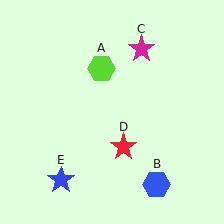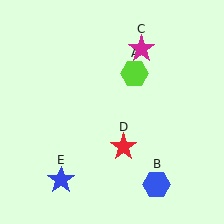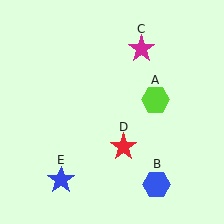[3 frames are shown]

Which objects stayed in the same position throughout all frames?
Blue hexagon (object B) and magenta star (object C) and red star (object D) and blue star (object E) remained stationary.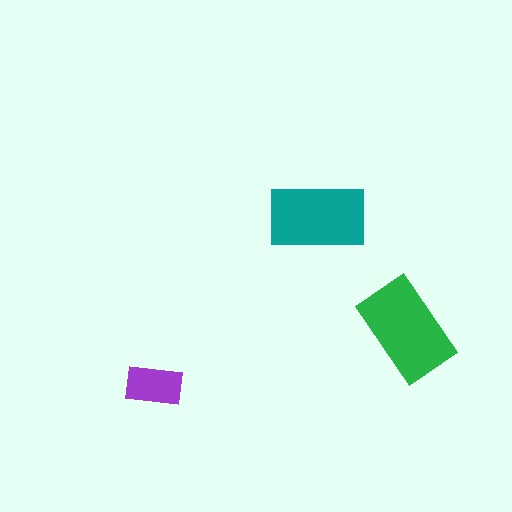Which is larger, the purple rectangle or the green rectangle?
The green one.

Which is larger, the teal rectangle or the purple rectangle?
The teal one.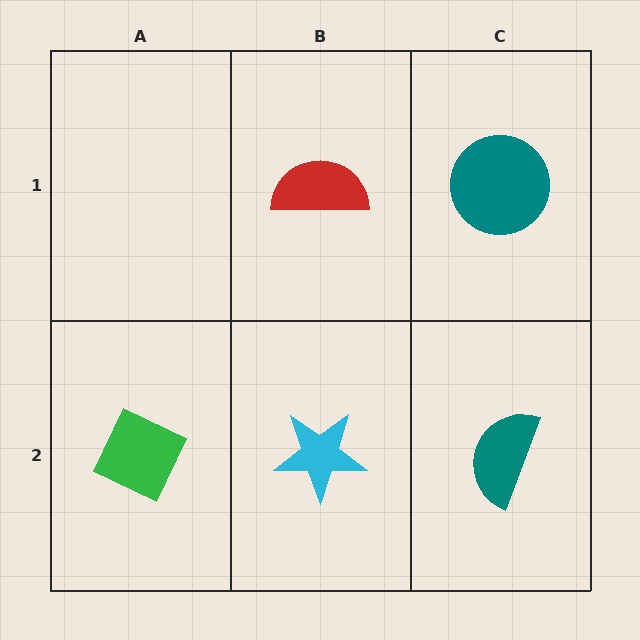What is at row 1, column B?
A red semicircle.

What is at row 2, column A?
A green diamond.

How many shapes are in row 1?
2 shapes.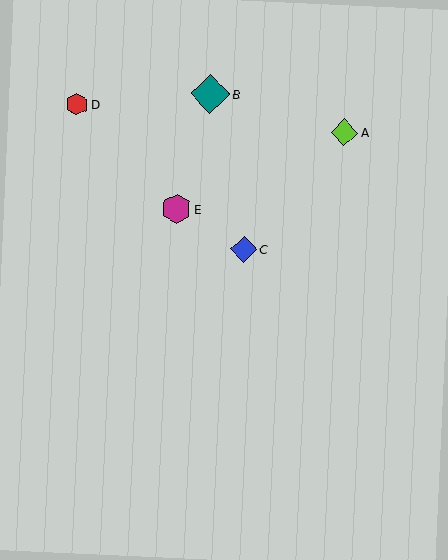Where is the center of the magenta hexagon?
The center of the magenta hexagon is at (176, 209).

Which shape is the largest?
The teal diamond (labeled B) is the largest.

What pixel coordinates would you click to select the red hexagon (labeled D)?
Click at (77, 104) to select the red hexagon D.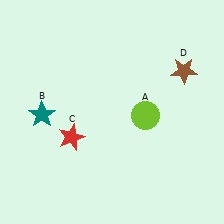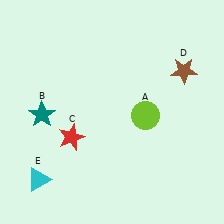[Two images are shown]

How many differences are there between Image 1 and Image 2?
There is 1 difference between the two images.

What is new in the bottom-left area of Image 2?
A cyan triangle (E) was added in the bottom-left area of Image 2.